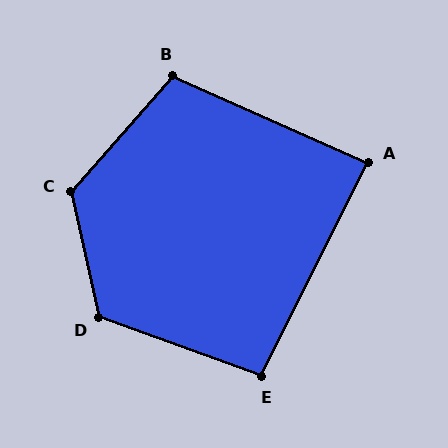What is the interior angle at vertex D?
Approximately 122 degrees (obtuse).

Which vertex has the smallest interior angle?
A, at approximately 87 degrees.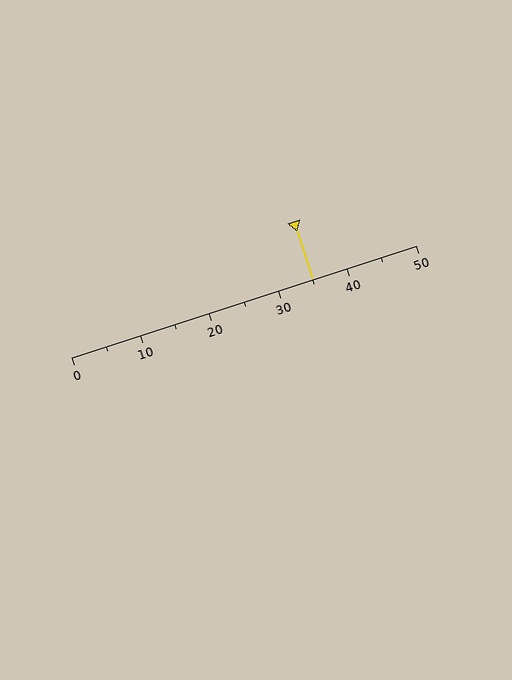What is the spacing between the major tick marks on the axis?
The major ticks are spaced 10 apart.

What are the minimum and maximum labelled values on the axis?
The axis runs from 0 to 50.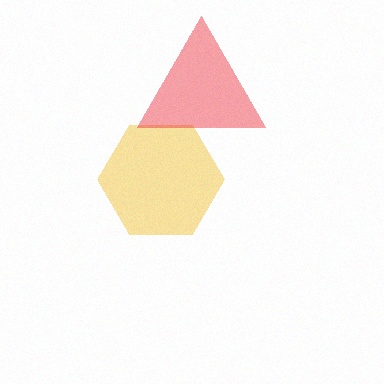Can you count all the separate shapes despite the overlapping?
Yes, there are 2 separate shapes.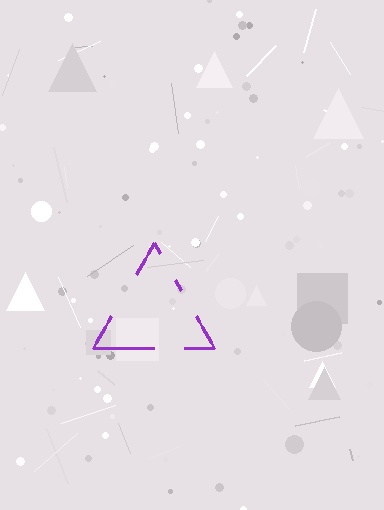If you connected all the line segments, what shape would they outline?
They would outline a triangle.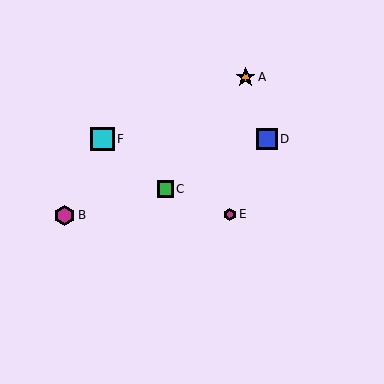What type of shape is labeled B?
Shape B is a magenta hexagon.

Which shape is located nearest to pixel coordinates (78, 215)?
The magenta hexagon (labeled B) at (64, 215) is nearest to that location.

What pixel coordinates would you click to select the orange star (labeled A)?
Click at (246, 77) to select the orange star A.